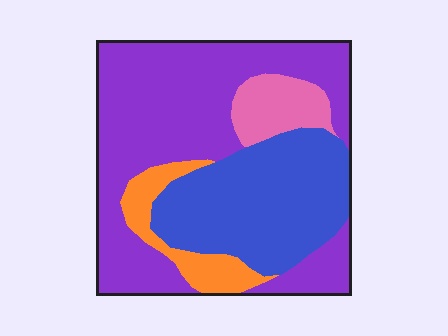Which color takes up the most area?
Purple, at roughly 50%.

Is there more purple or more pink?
Purple.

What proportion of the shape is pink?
Pink covers 8% of the shape.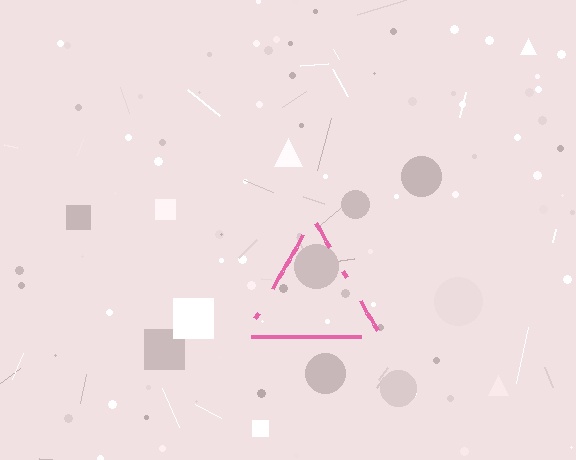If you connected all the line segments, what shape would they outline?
They would outline a triangle.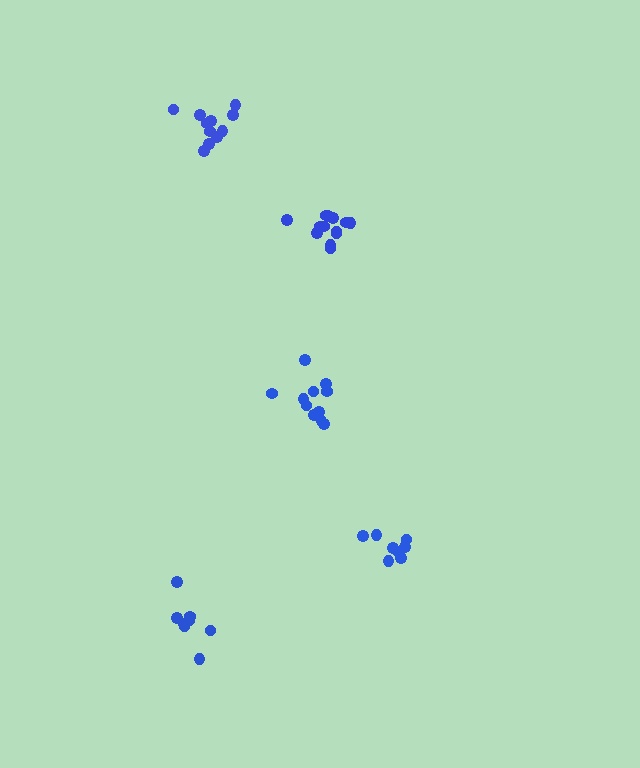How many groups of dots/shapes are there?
There are 5 groups.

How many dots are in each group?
Group 1: 11 dots, Group 2: 8 dots, Group 3: 11 dots, Group 4: 13 dots, Group 5: 8 dots (51 total).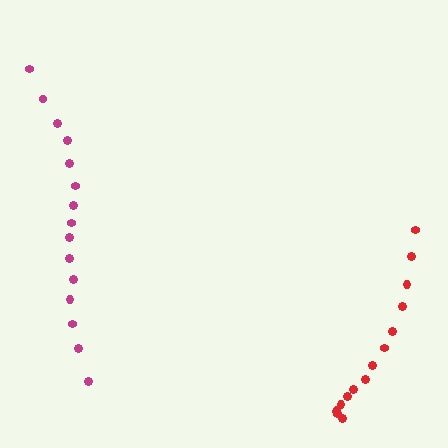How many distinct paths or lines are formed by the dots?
There are 2 distinct paths.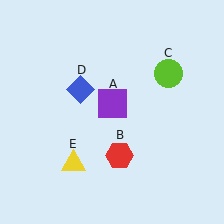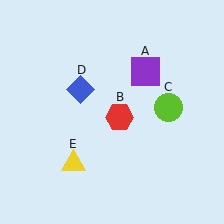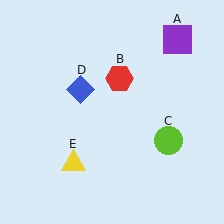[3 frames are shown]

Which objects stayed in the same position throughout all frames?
Blue diamond (object D) and yellow triangle (object E) remained stationary.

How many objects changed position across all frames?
3 objects changed position: purple square (object A), red hexagon (object B), lime circle (object C).